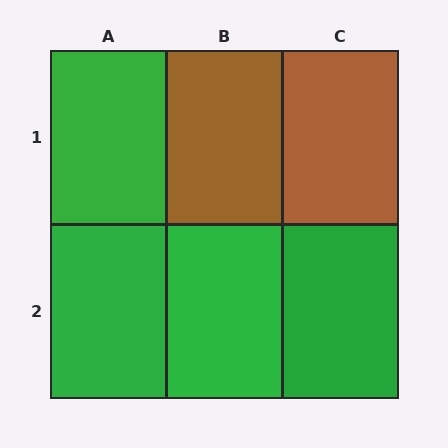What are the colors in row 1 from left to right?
Green, brown, brown.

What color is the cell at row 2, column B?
Green.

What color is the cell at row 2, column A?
Green.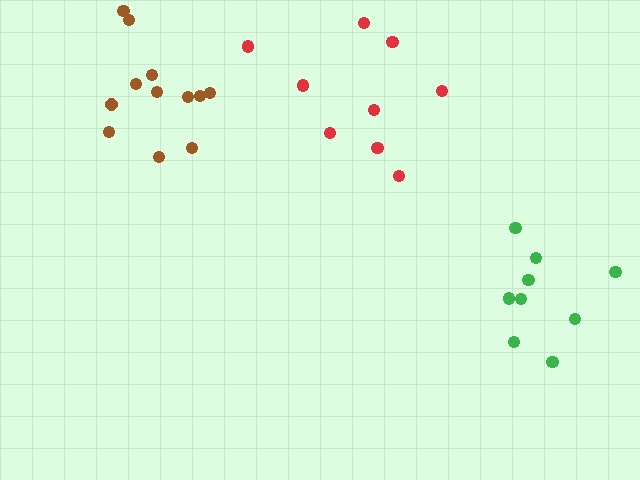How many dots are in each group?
Group 1: 9 dots, Group 2: 9 dots, Group 3: 12 dots (30 total).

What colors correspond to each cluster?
The clusters are colored: red, green, brown.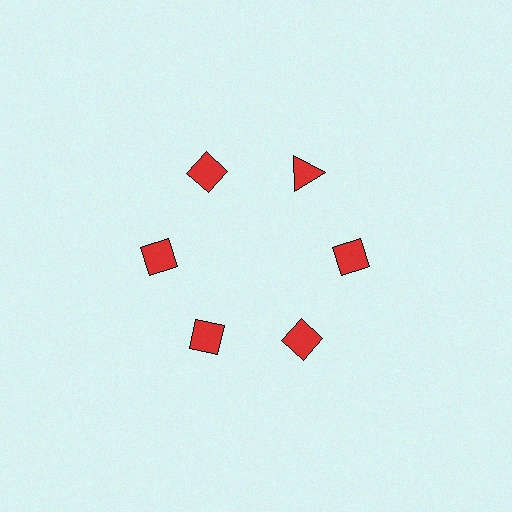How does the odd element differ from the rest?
It has a different shape: triangle instead of diamond.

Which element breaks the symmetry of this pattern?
The red triangle at roughly the 1 o'clock position breaks the symmetry. All other shapes are red diamonds.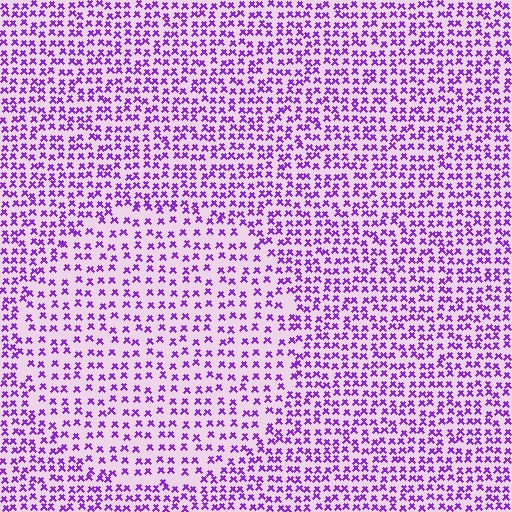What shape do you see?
I see a circle.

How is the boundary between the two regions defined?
The boundary is defined by a change in element density (approximately 1.6x ratio). All elements are the same color, size, and shape.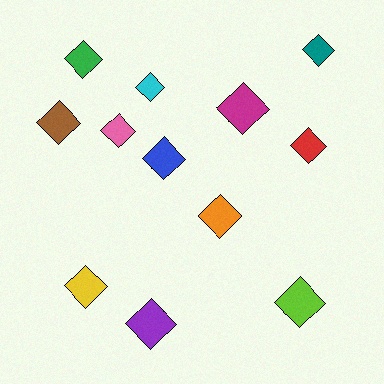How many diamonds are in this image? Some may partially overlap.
There are 12 diamonds.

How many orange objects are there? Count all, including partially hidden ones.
There is 1 orange object.